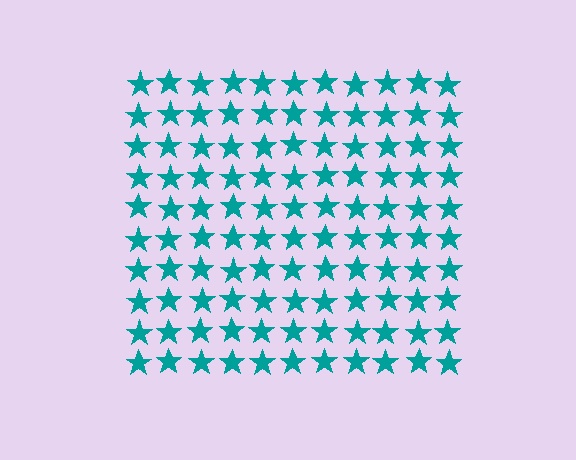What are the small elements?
The small elements are stars.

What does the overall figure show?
The overall figure shows a square.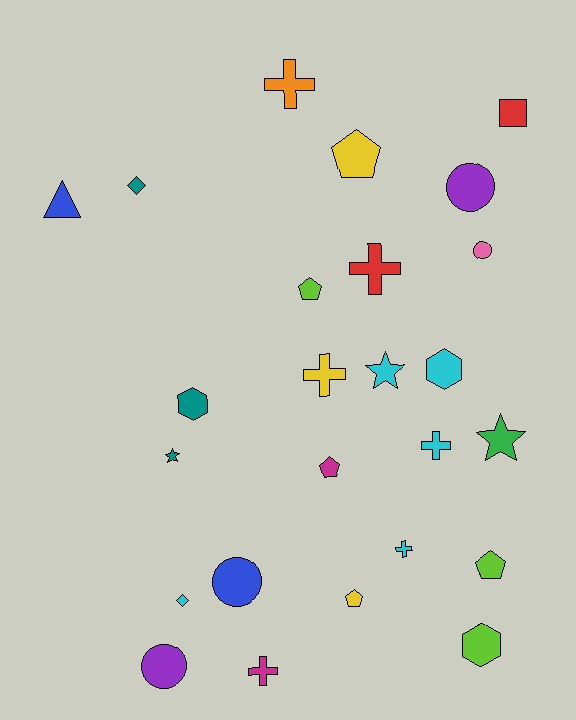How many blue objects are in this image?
There are 2 blue objects.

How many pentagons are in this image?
There are 5 pentagons.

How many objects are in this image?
There are 25 objects.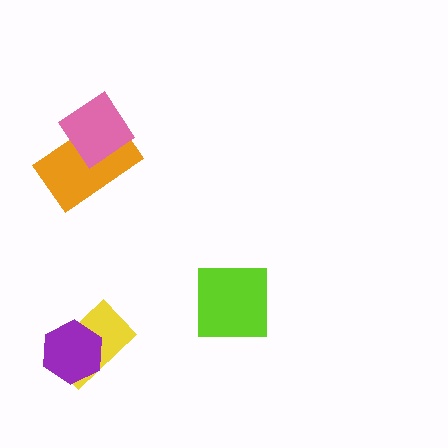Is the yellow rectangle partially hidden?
Yes, it is partially covered by another shape.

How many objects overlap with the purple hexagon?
1 object overlaps with the purple hexagon.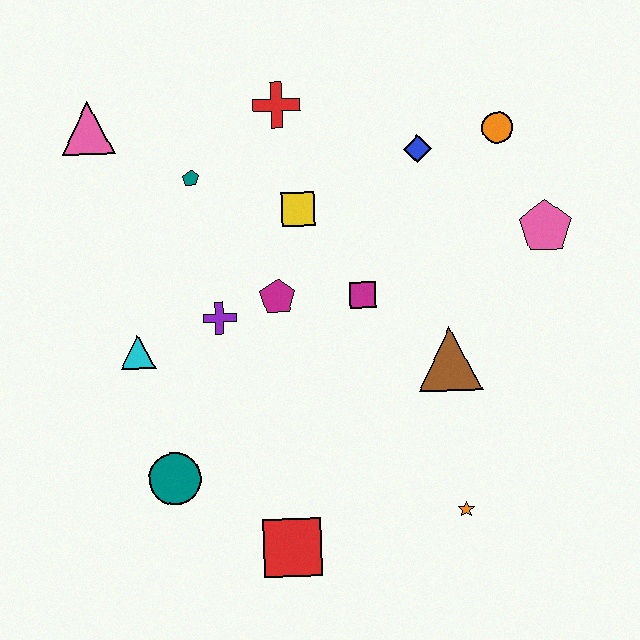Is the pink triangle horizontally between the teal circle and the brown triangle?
No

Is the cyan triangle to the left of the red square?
Yes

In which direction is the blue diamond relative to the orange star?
The blue diamond is above the orange star.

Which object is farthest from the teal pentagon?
The orange star is farthest from the teal pentagon.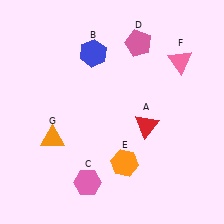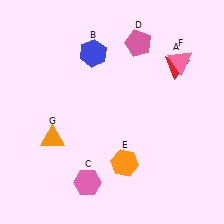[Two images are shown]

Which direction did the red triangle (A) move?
The red triangle (A) moved up.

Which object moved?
The red triangle (A) moved up.